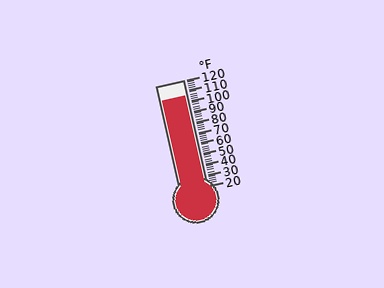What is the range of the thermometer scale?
The thermometer scale ranges from 20°F to 120°F.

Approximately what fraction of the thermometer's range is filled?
The thermometer is filled to approximately 85% of its range.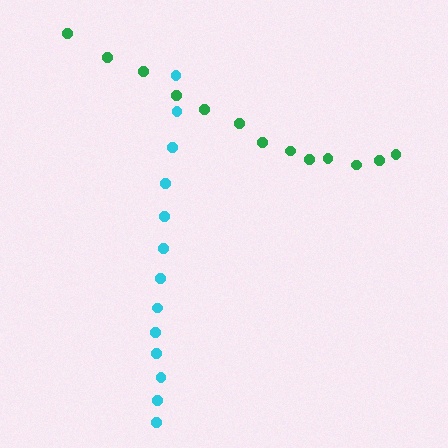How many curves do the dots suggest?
There are 2 distinct paths.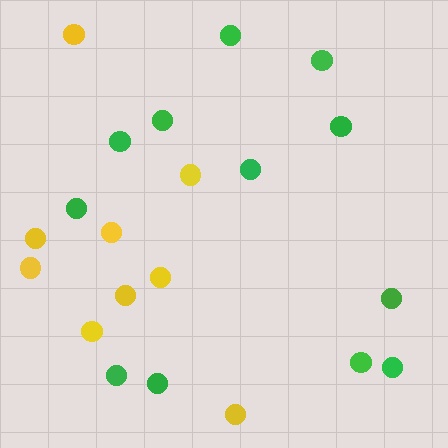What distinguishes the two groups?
There are 2 groups: one group of yellow circles (9) and one group of green circles (12).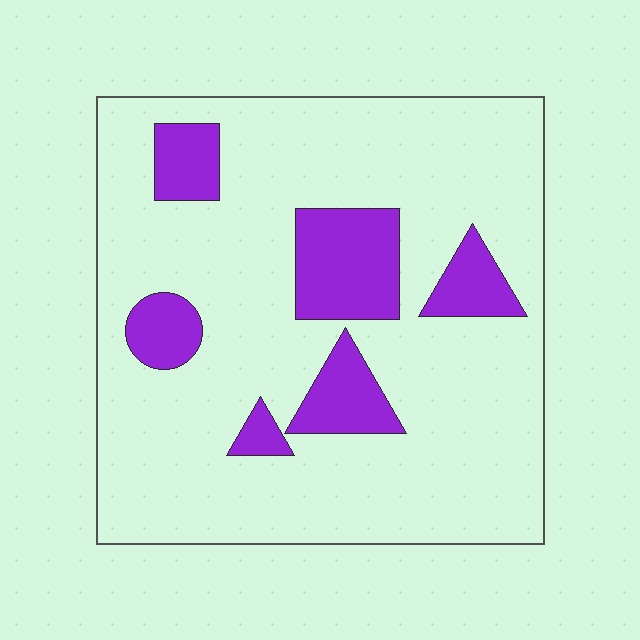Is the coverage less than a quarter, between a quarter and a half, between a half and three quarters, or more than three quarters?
Less than a quarter.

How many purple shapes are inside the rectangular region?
6.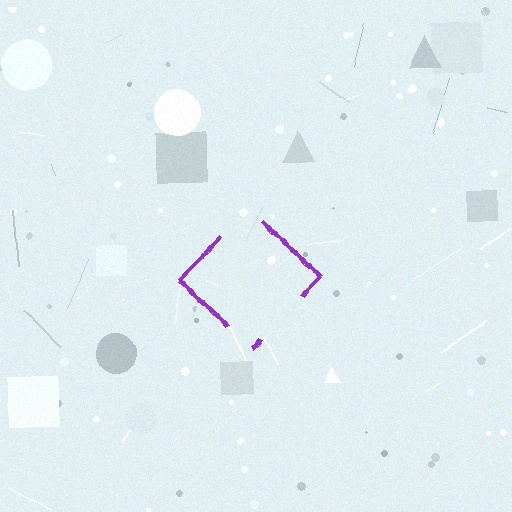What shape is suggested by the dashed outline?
The dashed outline suggests a diamond.